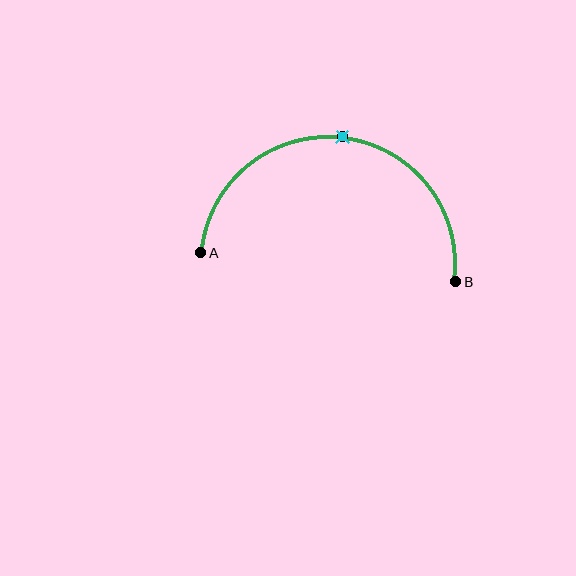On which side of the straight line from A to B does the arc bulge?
The arc bulges above the straight line connecting A and B.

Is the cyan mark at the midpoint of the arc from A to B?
Yes. The cyan mark lies on the arc at equal arc-length from both A and B — it is the arc midpoint.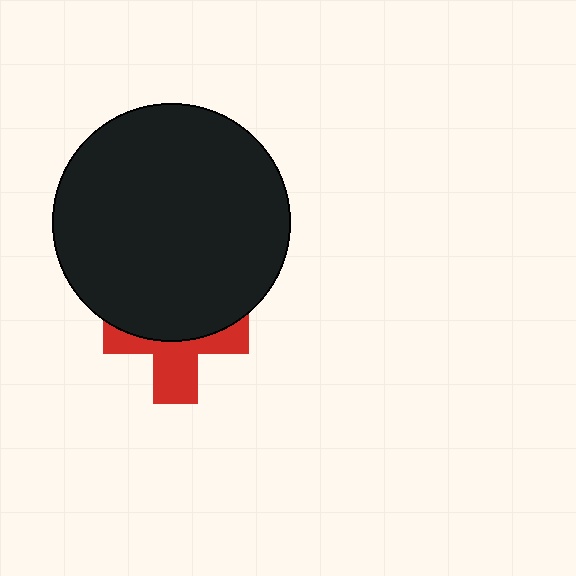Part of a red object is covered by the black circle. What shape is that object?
It is a cross.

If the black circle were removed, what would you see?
You would see the complete red cross.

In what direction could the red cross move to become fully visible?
The red cross could move down. That would shift it out from behind the black circle entirely.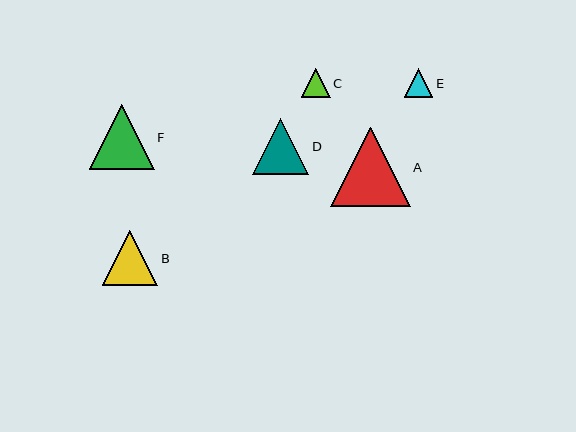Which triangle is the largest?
Triangle A is the largest with a size of approximately 80 pixels.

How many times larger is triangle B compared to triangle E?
Triangle B is approximately 1.9 times the size of triangle E.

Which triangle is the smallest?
Triangle E is the smallest with a size of approximately 29 pixels.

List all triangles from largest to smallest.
From largest to smallest: A, F, D, B, C, E.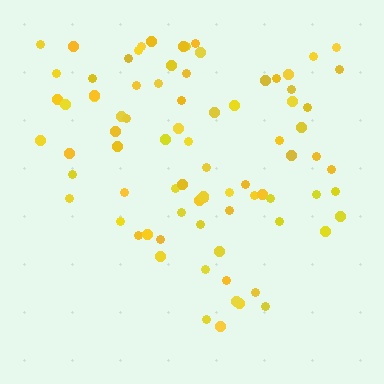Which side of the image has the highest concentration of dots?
The top.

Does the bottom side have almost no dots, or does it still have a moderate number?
Still a moderate number, just noticeably fewer than the top.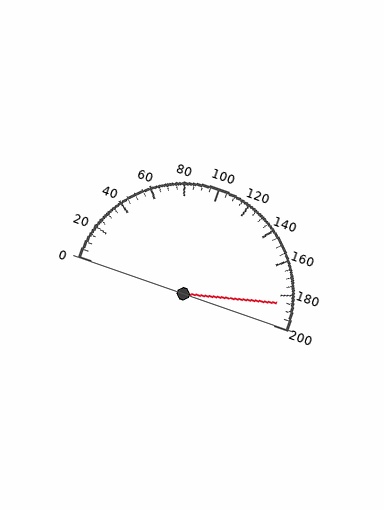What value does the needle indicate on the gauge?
The needle indicates approximately 185.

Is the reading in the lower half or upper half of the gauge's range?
The reading is in the upper half of the range (0 to 200).